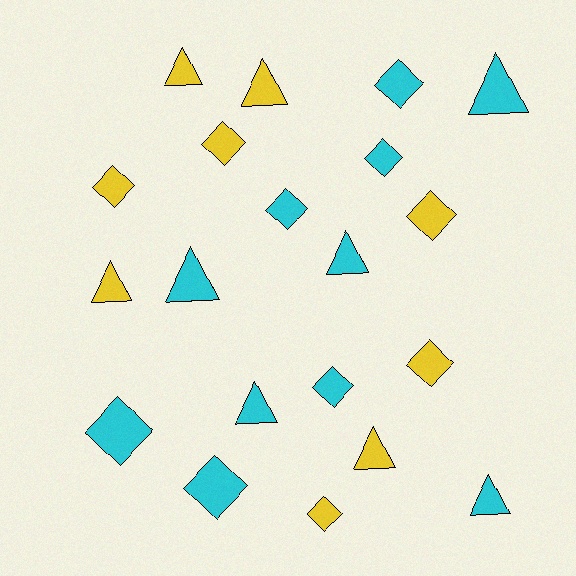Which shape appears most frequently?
Diamond, with 11 objects.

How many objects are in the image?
There are 20 objects.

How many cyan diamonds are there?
There are 6 cyan diamonds.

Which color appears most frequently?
Cyan, with 11 objects.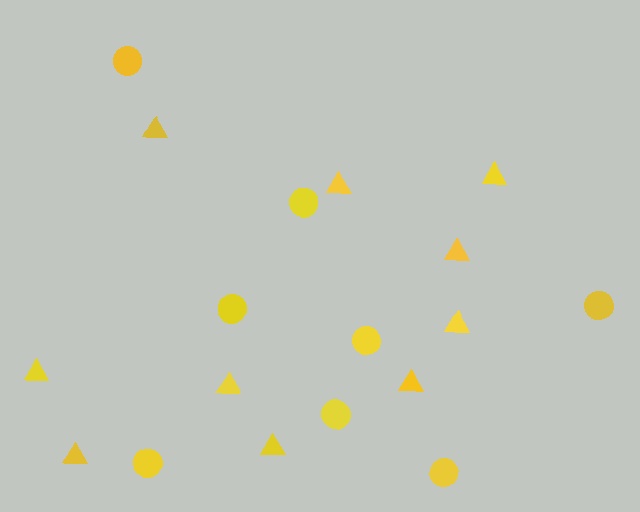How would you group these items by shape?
There are 2 groups: one group of circles (8) and one group of triangles (10).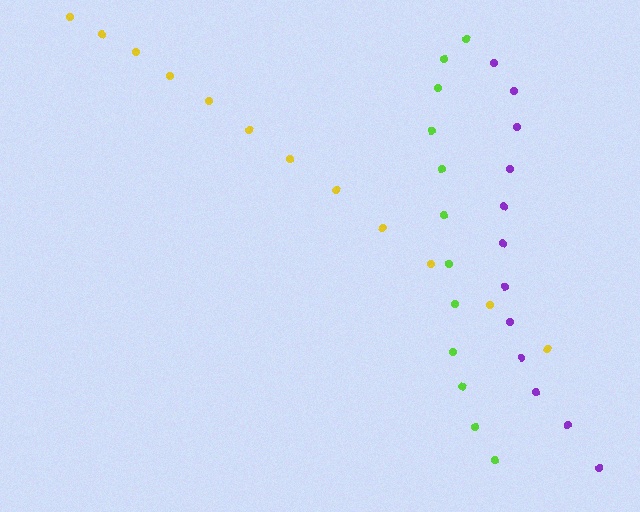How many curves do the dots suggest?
There are 3 distinct paths.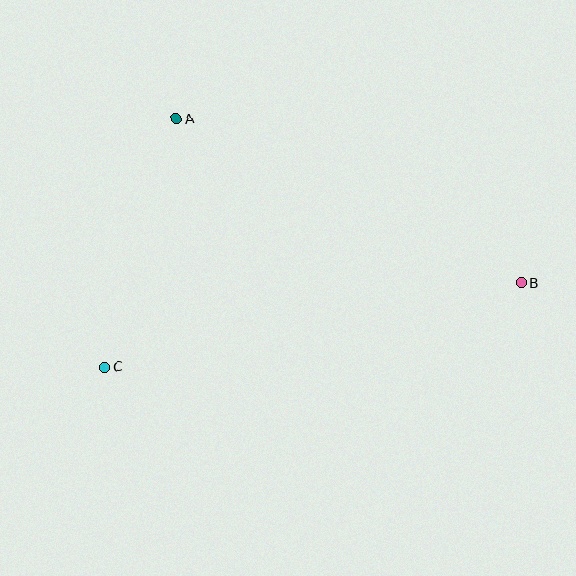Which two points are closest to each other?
Points A and C are closest to each other.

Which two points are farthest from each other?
Points B and C are farthest from each other.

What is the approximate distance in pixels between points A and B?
The distance between A and B is approximately 382 pixels.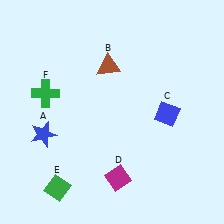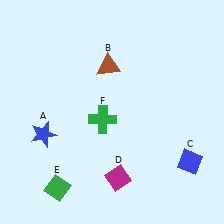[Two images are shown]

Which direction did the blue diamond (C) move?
The blue diamond (C) moved down.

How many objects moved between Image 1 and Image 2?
2 objects moved between the two images.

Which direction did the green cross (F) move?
The green cross (F) moved right.